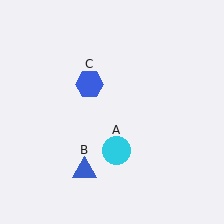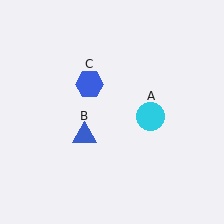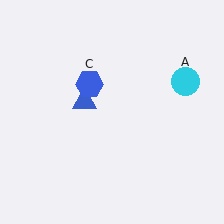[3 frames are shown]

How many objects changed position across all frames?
2 objects changed position: cyan circle (object A), blue triangle (object B).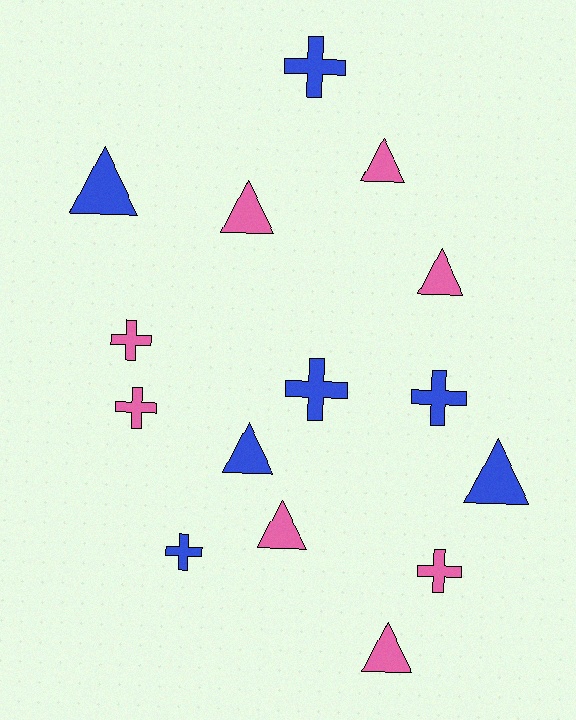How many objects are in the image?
There are 15 objects.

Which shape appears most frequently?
Triangle, with 8 objects.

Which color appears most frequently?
Pink, with 8 objects.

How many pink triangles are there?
There are 5 pink triangles.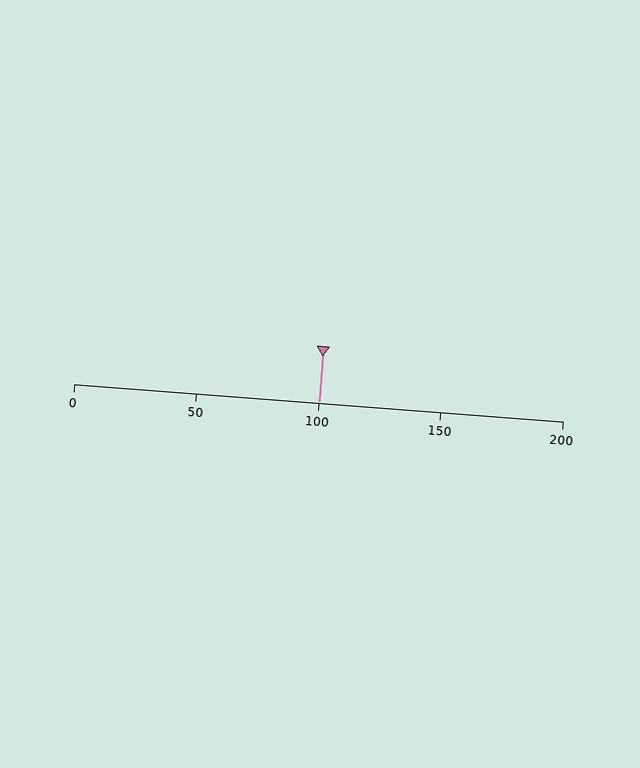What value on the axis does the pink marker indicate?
The marker indicates approximately 100.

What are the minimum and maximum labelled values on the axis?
The axis runs from 0 to 200.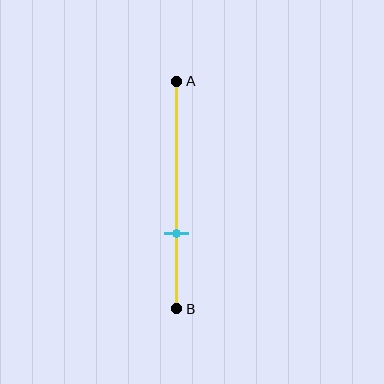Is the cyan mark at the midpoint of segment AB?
No, the mark is at about 65% from A, not at the 50% midpoint.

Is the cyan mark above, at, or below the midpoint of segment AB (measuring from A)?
The cyan mark is below the midpoint of segment AB.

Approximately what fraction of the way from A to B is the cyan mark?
The cyan mark is approximately 65% of the way from A to B.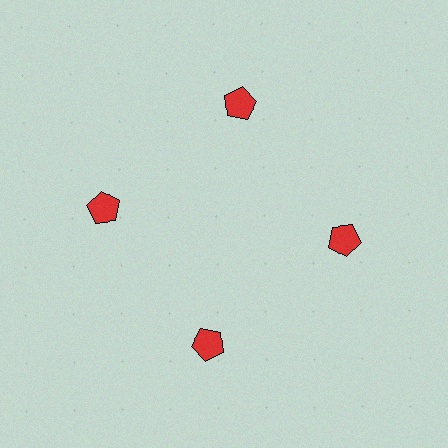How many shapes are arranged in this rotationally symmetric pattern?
There are 4 shapes, arranged in 4 groups of 1.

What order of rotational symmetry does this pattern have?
This pattern has 4-fold rotational symmetry.